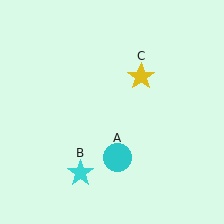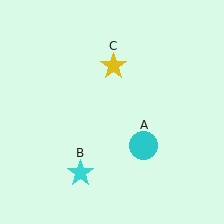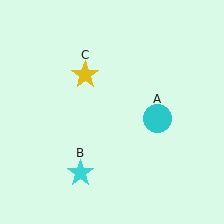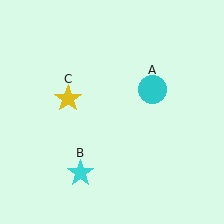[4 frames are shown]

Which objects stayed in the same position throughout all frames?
Cyan star (object B) remained stationary.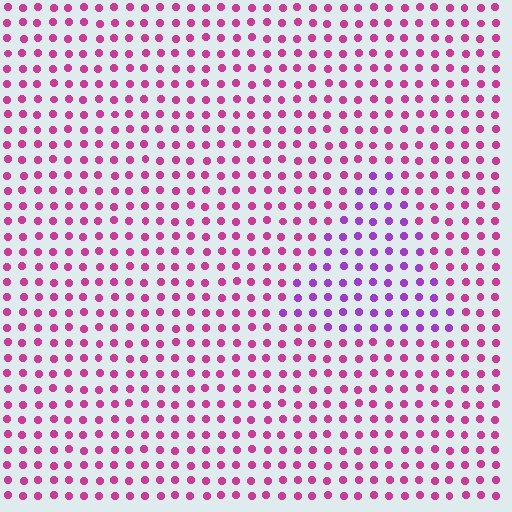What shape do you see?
I see a triangle.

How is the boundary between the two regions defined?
The boundary is defined purely by a slight shift in hue (about 40 degrees). Spacing, size, and orientation are identical on both sides.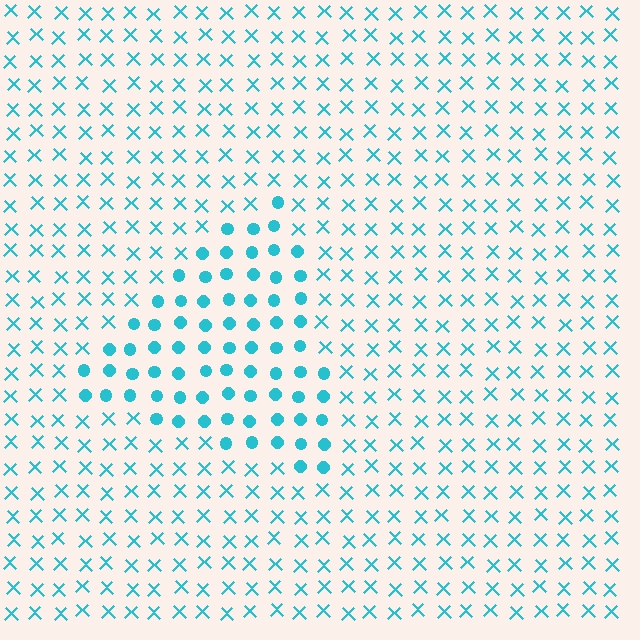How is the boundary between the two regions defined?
The boundary is defined by a change in element shape: circles inside vs. X marks outside. All elements share the same color and spacing.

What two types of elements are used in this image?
The image uses circles inside the triangle region and X marks outside it.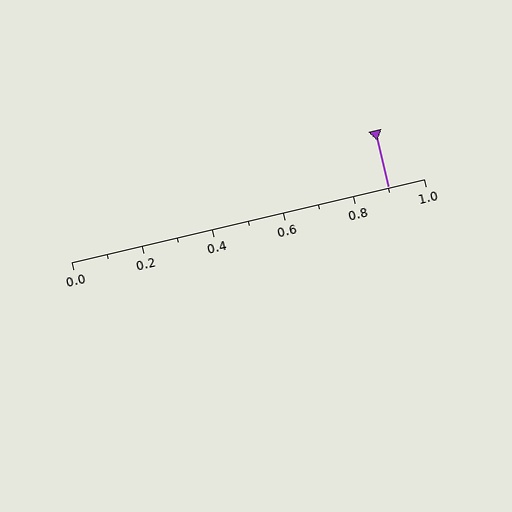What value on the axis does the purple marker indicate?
The marker indicates approximately 0.9.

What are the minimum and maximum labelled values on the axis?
The axis runs from 0.0 to 1.0.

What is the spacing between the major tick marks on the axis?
The major ticks are spaced 0.2 apart.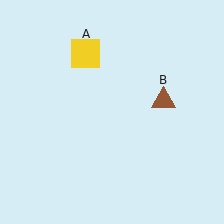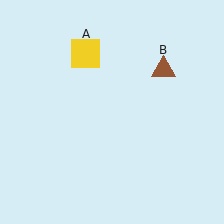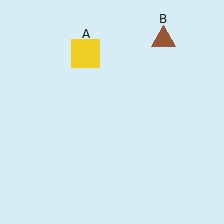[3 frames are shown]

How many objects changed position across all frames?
1 object changed position: brown triangle (object B).